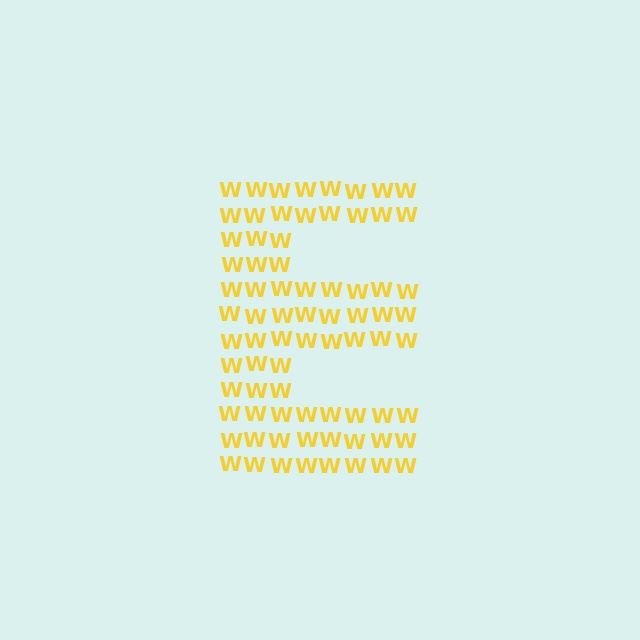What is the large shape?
The large shape is the letter E.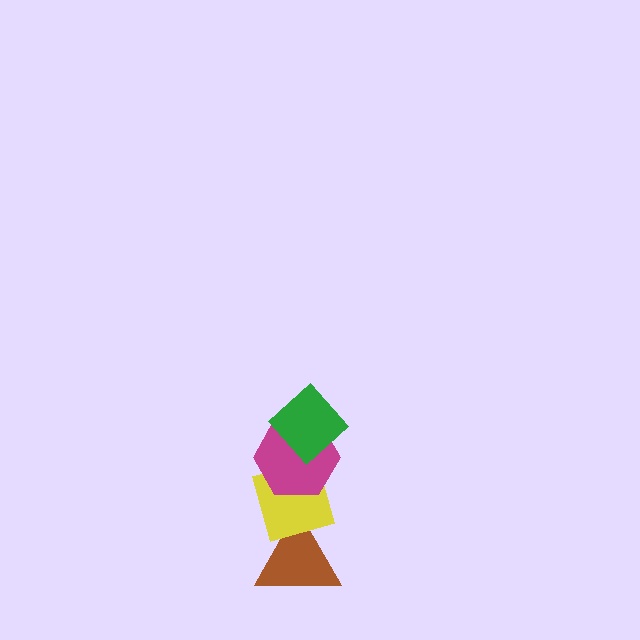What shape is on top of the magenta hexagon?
The green diamond is on top of the magenta hexagon.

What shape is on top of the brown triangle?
The yellow diamond is on top of the brown triangle.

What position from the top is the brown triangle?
The brown triangle is 4th from the top.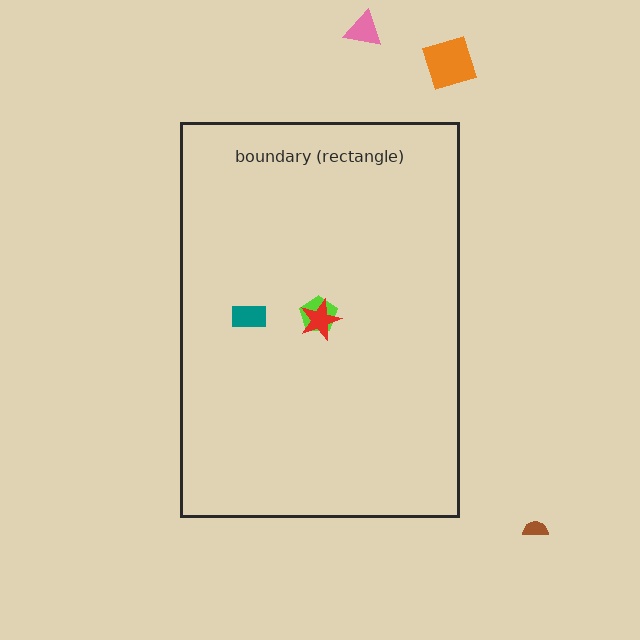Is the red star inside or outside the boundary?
Inside.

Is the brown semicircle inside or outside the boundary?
Outside.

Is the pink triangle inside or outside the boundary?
Outside.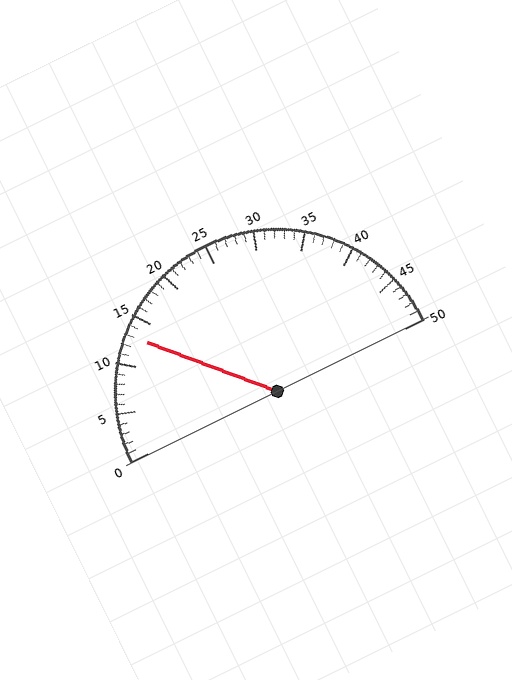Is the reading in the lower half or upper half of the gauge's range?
The reading is in the lower half of the range (0 to 50).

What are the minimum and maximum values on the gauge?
The gauge ranges from 0 to 50.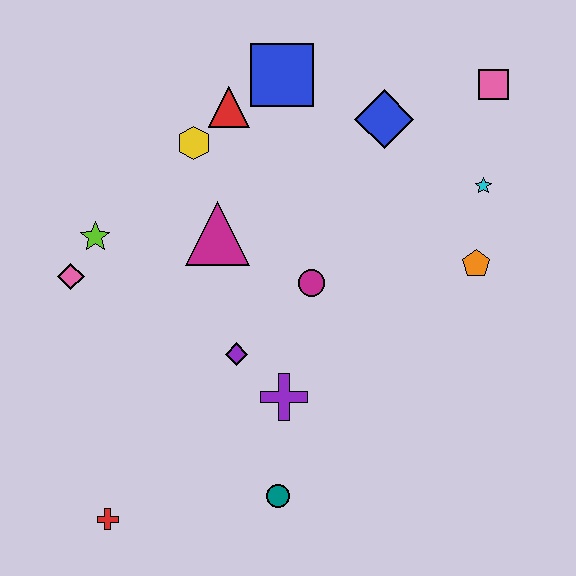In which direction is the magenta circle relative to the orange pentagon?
The magenta circle is to the left of the orange pentagon.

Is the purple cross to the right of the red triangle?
Yes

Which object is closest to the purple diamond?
The purple cross is closest to the purple diamond.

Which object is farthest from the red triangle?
The red cross is farthest from the red triangle.